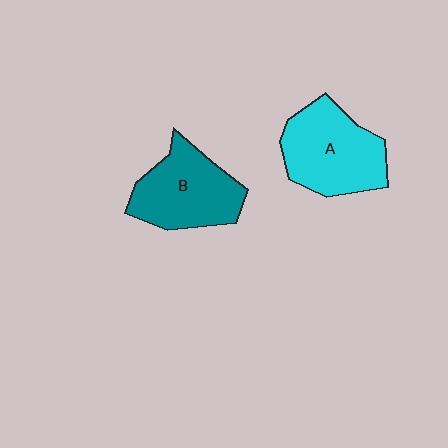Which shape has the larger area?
Shape A (cyan).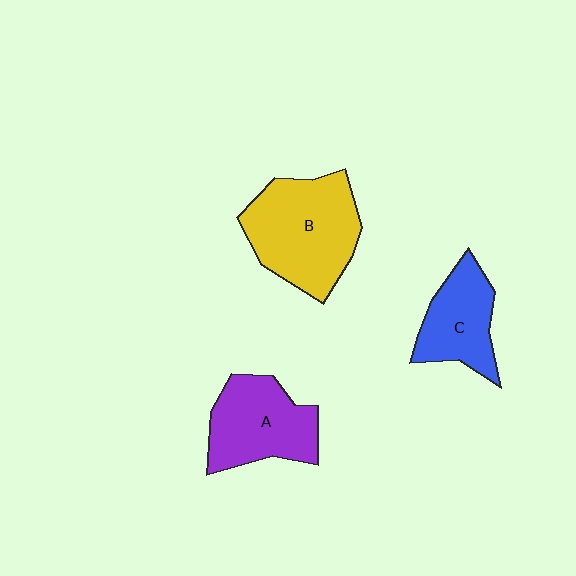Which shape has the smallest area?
Shape C (blue).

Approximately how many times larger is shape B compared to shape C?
Approximately 1.6 times.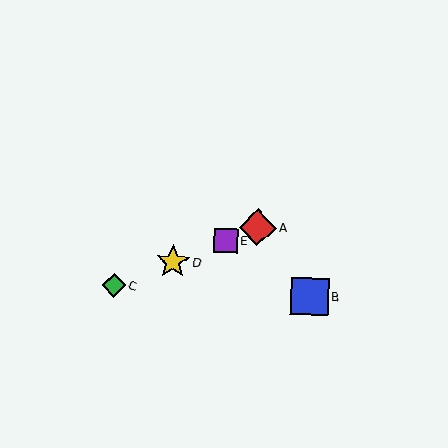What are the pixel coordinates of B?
Object B is at (310, 296).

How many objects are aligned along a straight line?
4 objects (A, C, D, E) are aligned along a straight line.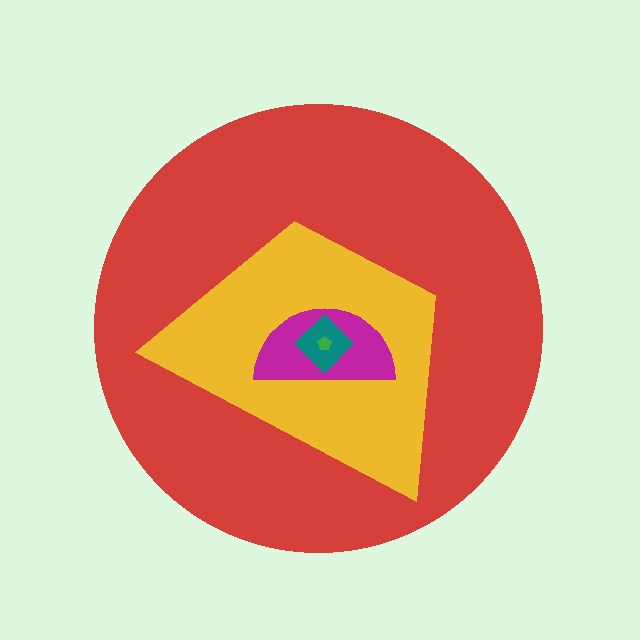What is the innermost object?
The green pentagon.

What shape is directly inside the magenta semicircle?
The teal diamond.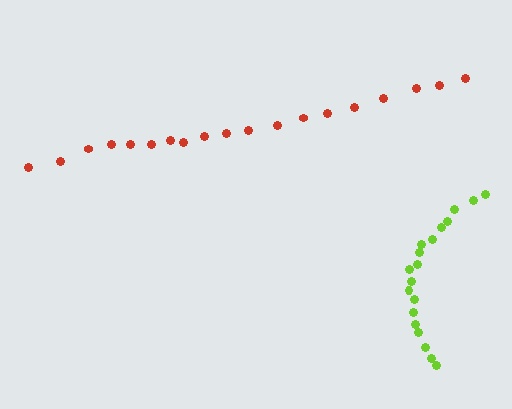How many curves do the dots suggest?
There are 2 distinct paths.